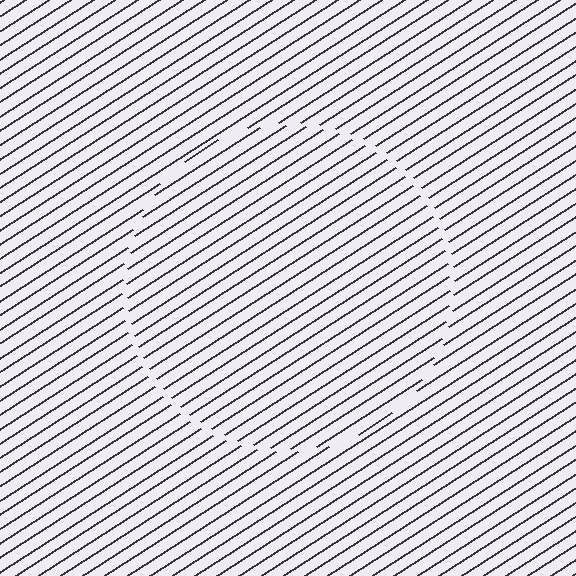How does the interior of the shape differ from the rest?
The interior of the shape contains the same grating, shifted by half a period — the contour is defined by the phase discontinuity where line-ends from the inner and outer gratings abut.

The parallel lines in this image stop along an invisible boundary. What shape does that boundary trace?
An illusory circle. The interior of the shape contains the same grating, shifted by half a period — the contour is defined by the phase discontinuity where line-ends from the inner and outer gratings abut.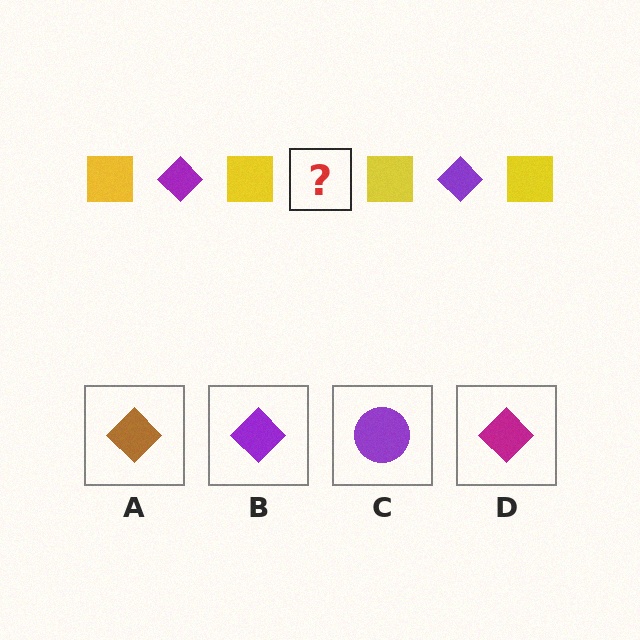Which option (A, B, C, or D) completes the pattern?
B.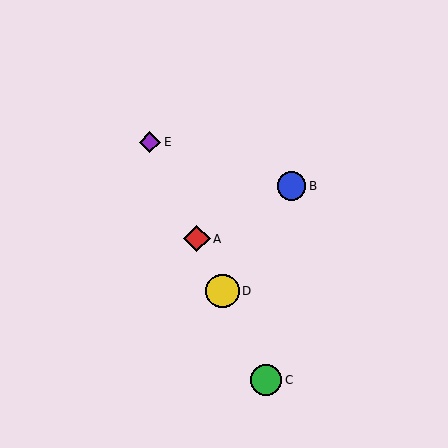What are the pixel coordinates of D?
Object D is at (223, 291).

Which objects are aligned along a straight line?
Objects A, C, D, E are aligned along a straight line.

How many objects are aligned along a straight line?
4 objects (A, C, D, E) are aligned along a straight line.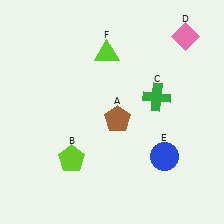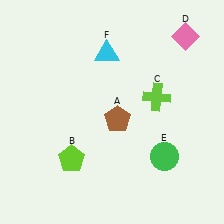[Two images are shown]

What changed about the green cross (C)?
In Image 1, C is green. In Image 2, it changed to lime.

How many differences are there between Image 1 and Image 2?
There are 3 differences between the two images.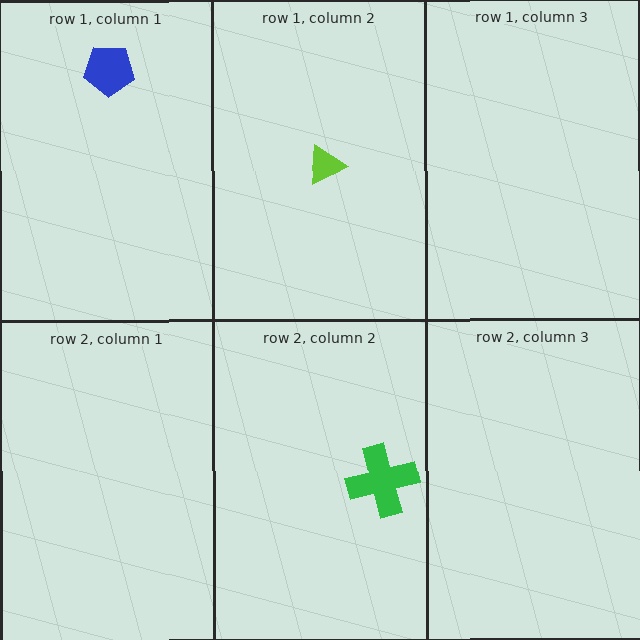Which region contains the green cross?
The row 2, column 2 region.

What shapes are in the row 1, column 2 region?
The lime triangle.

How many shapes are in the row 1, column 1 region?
1.